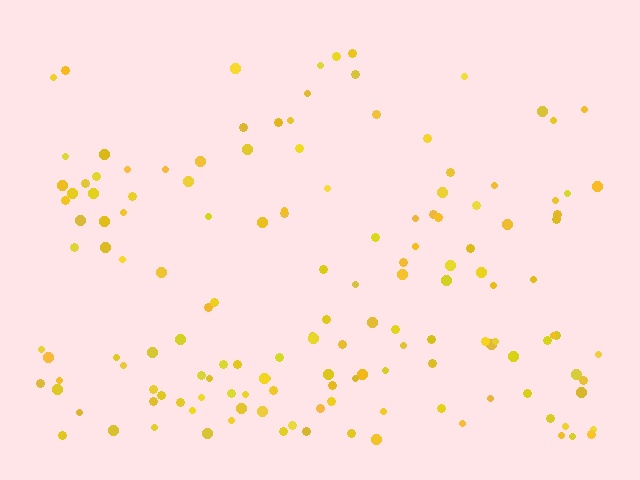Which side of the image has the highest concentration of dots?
The bottom.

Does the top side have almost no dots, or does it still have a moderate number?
Still a moderate number, just noticeably fewer than the bottom.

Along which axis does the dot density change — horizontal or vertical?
Vertical.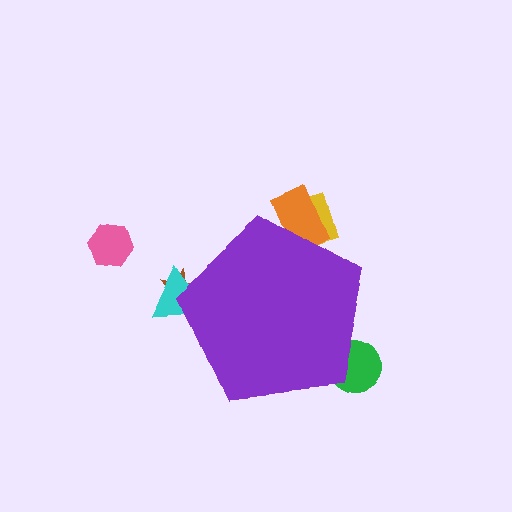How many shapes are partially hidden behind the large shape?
5 shapes are partially hidden.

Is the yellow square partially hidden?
Yes, the yellow square is partially hidden behind the purple pentagon.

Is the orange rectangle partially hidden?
Yes, the orange rectangle is partially hidden behind the purple pentagon.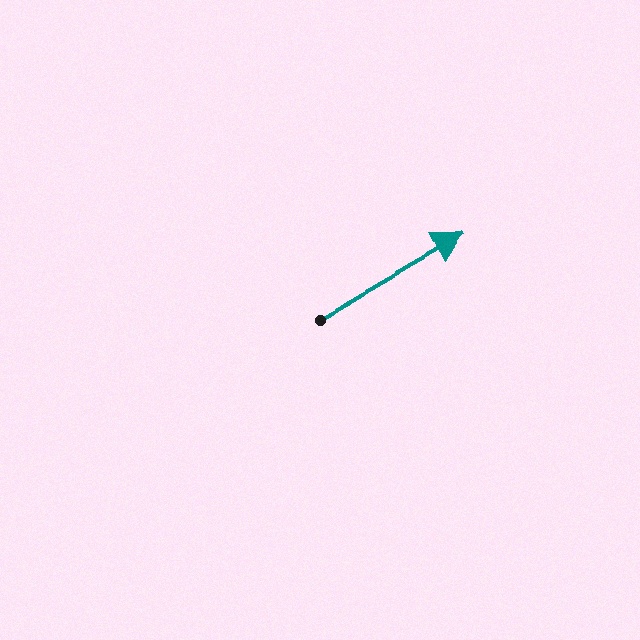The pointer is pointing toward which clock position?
Roughly 2 o'clock.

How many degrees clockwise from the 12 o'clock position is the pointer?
Approximately 60 degrees.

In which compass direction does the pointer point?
Northeast.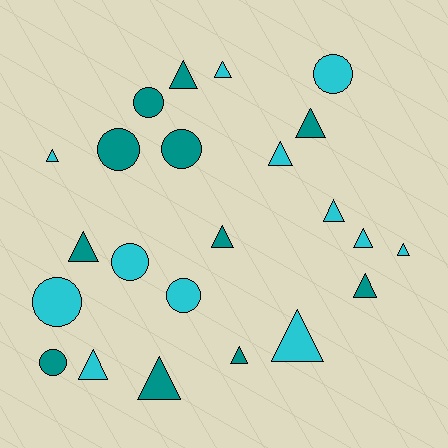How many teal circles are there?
There are 4 teal circles.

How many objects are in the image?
There are 23 objects.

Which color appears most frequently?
Cyan, with 12 objects.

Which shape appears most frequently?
Triangle, with 15 objects.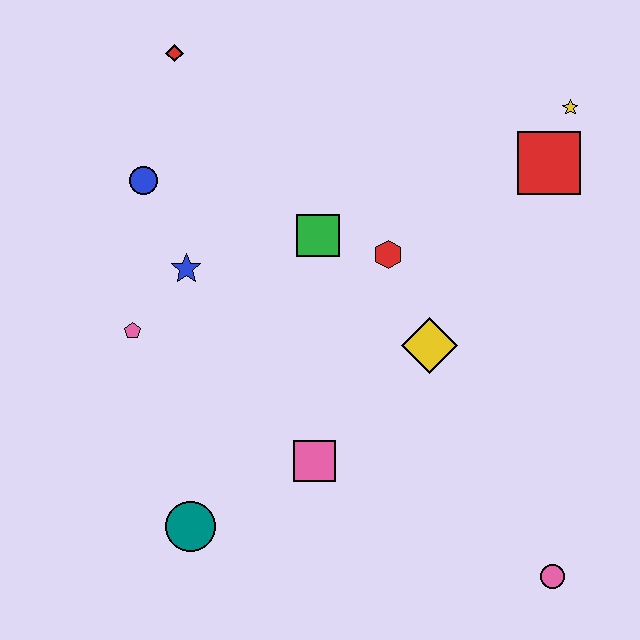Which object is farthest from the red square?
The teal circle is farthest from the red square.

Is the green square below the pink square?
No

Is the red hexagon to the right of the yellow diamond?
No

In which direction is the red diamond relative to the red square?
The red diamond is to the left of the red square.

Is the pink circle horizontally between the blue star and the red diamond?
No